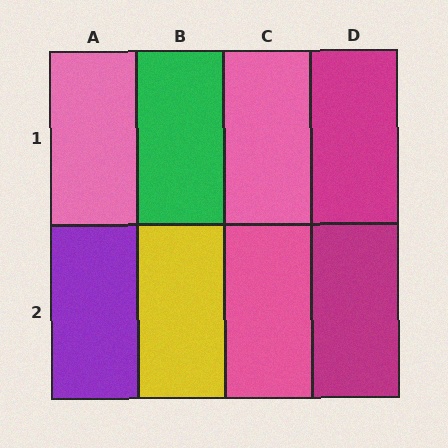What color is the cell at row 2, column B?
Yellow.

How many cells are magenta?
2 cells are magenta.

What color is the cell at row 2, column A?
Purple.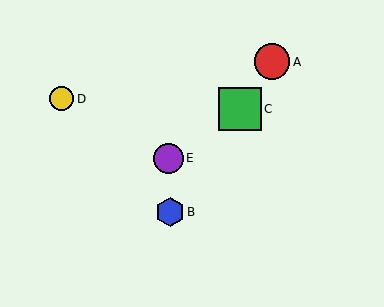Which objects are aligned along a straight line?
Objects A, B, C are aligned along a straight line.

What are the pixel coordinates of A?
Object A is at (272, 62).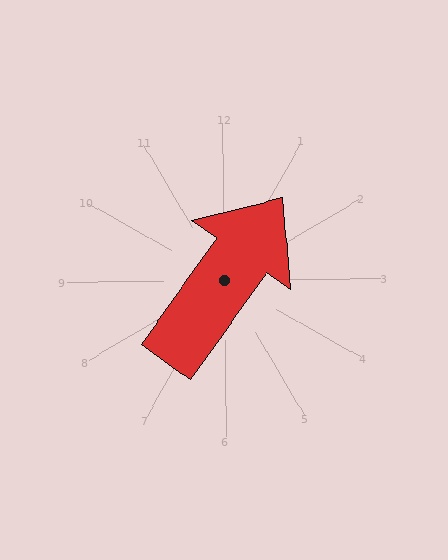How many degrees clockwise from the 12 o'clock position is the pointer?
Approximately 36 degrees.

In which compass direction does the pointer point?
Northeast.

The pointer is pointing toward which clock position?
Roughly 1 o'clock.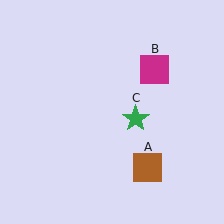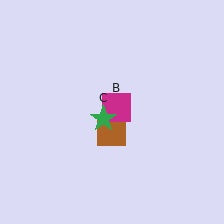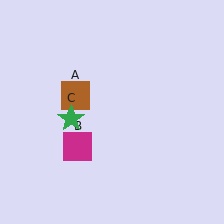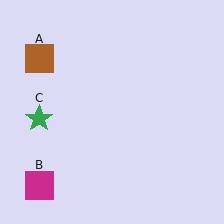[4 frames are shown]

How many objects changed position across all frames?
3 objects changed position: brown square (object A), magenta square (object B), green star (object C).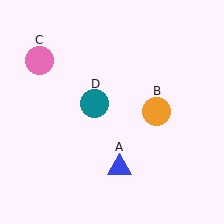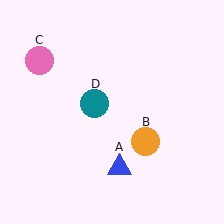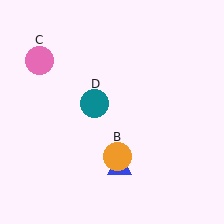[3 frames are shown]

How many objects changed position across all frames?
1 object changed position: orange circle (object B).